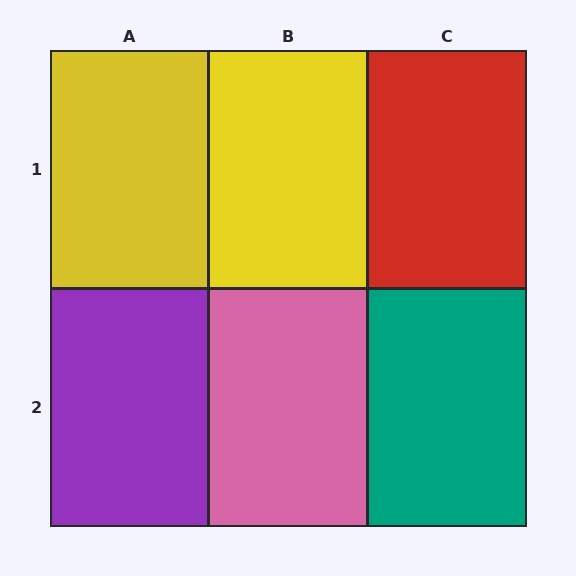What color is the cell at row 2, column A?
Purple.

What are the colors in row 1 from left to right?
Yellow, yellow, red.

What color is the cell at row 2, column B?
Pink.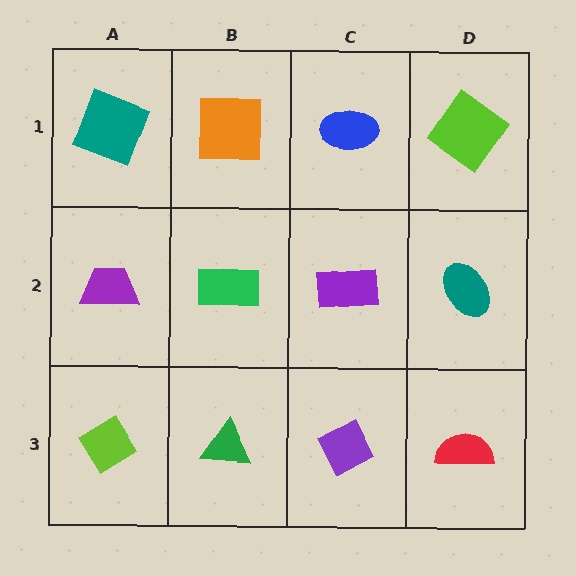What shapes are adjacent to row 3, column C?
A purple rectangle (row 2, column C), a green triangle (row 3, column B), a red semicircle (row 3, column D).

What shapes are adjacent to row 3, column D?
A teal ellipse (row 2, column D), a purple diamond (row 3, column C).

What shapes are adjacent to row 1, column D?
A teal ellipse (row 2, column D), a blue ellipse (row 1, column C).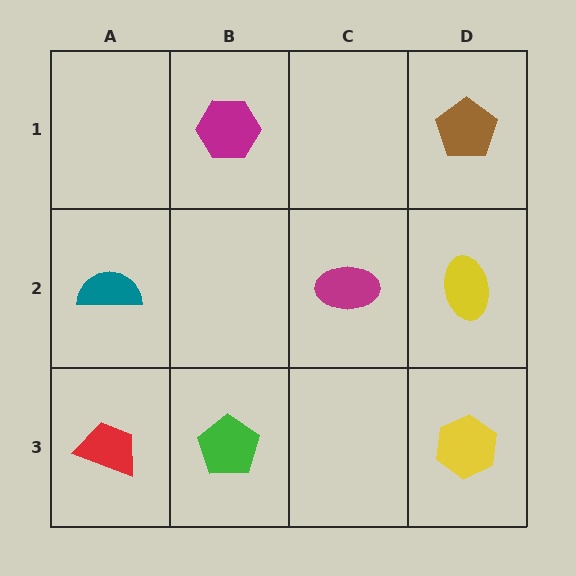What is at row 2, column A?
A teal semicircle.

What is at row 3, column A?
A red trapezoid.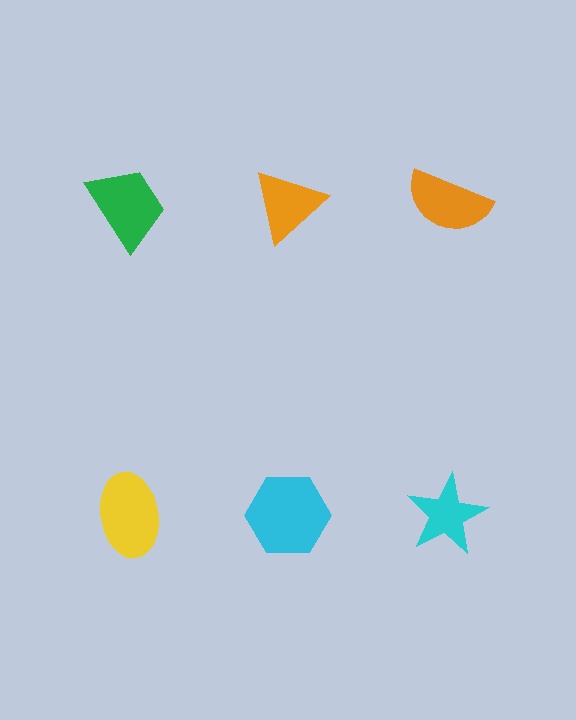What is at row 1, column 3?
An orange semicircle.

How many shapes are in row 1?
3 shapes.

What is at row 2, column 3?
A cyan star.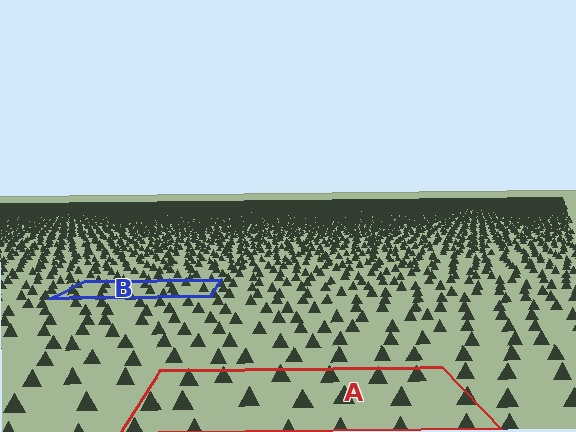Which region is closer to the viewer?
Region A is closer. The texture elements there are larger and more spread out.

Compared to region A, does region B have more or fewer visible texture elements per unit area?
Region B has more texture elements per unit area — they are packed more densely because it is farther away.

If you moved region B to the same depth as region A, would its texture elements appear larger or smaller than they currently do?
They would appear larger. At a closer depth, the same texture elements are projected at a bigger on-screen size.